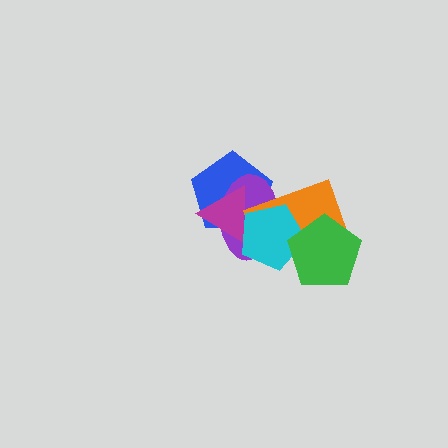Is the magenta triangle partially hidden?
Yes, it is partially covered by another shape.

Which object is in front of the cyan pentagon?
The green pentagon is in front of the cyan pentagon.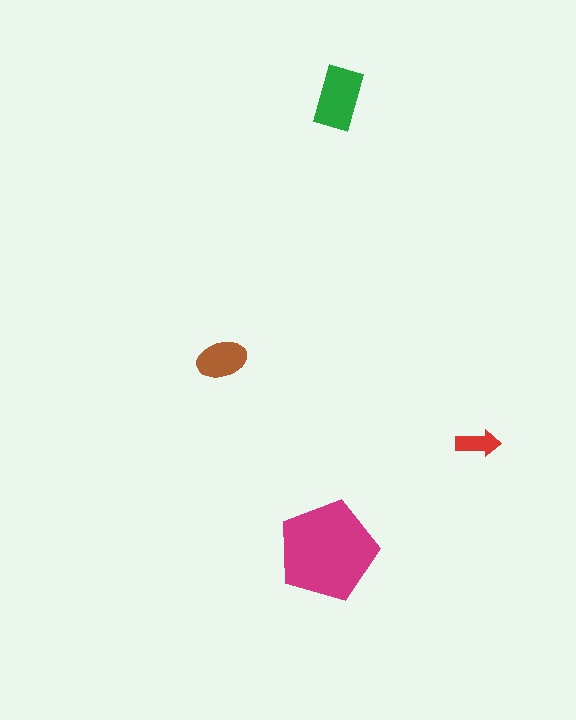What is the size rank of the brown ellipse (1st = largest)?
3rd.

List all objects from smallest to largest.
The red arrow, the brown ellipse, the green rectangle, the magenta pentagon.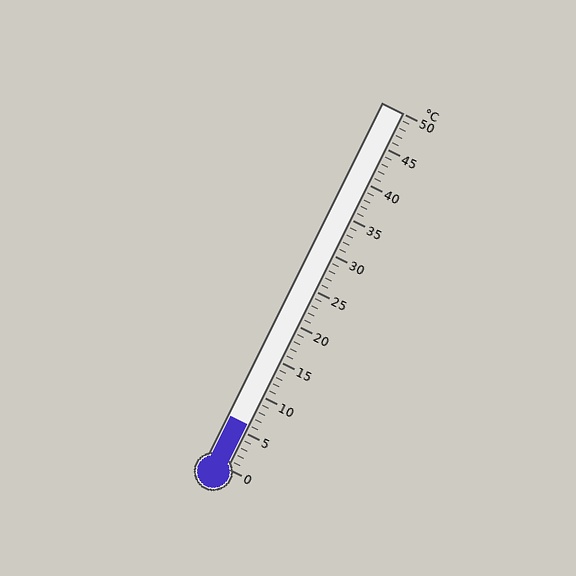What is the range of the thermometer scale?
The thermometer scale ranges from 0°C to 50°C.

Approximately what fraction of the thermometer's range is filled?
The thermometer is filled to approximately 10% of its range.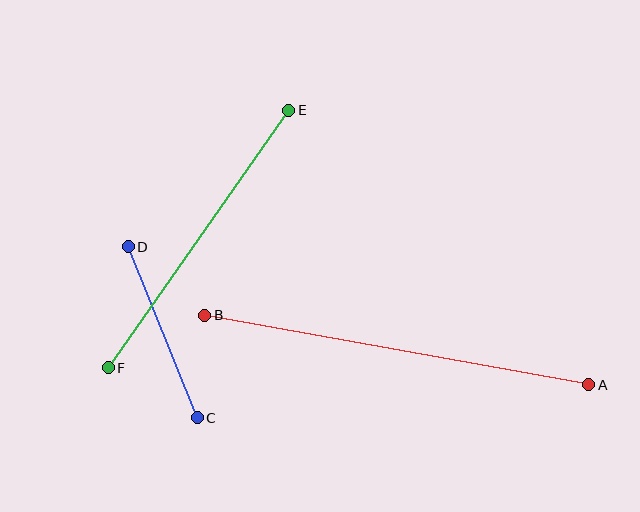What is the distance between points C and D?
The distance is approximately 185 pixels.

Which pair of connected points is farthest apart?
Points A and B are farthest apart.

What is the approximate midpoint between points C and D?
The midpoint is at approximately (163, 332) pixels.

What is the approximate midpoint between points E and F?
The midpoint is at approximately (198, 239) pixels.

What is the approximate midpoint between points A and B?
The midpoint is at approximately (397, 350) pixels.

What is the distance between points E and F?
The distance is approximately 315 pixels.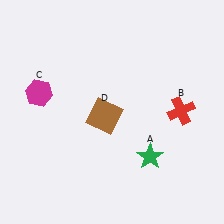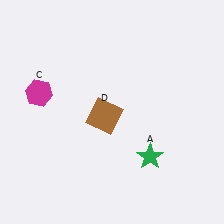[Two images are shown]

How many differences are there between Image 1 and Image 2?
There is 1 difference between the two images.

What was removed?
The red cross (B) was removed in Image 2.